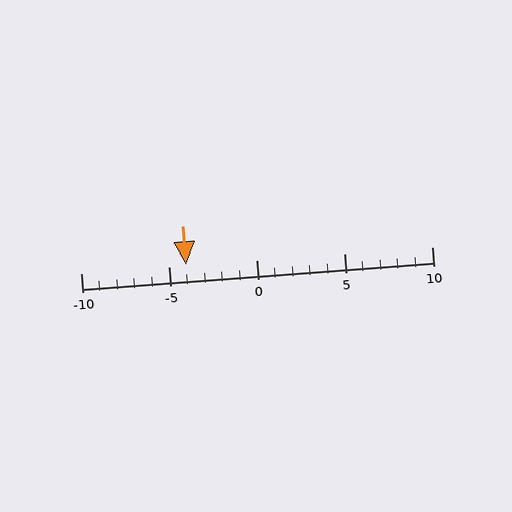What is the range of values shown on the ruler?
The ruler shows values from -10 to 10.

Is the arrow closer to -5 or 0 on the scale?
The arrow is closer to -5.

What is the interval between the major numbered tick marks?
The major tick marks are spaced 5 units apart.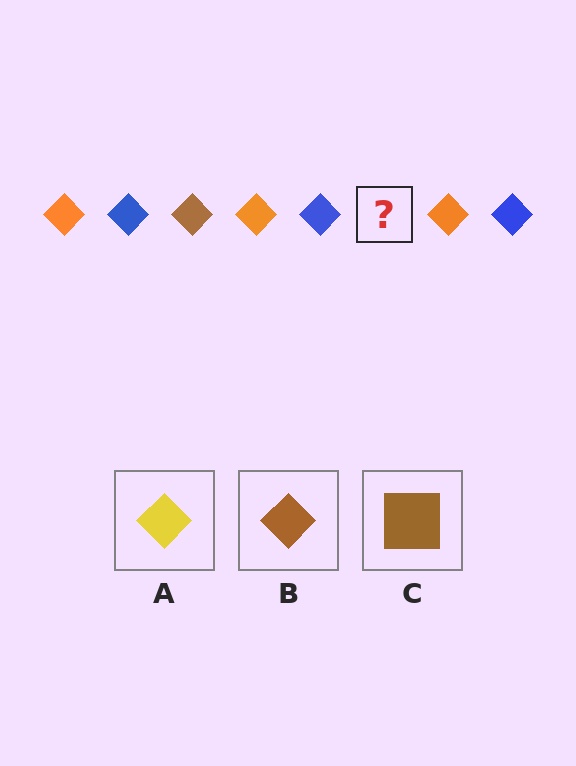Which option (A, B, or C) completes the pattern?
B.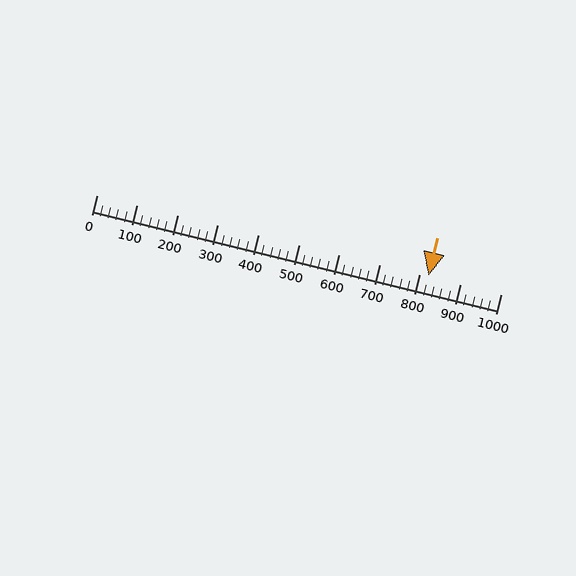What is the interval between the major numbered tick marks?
The major tick marks are spaced 100 units apart.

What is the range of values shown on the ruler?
The ruler shows values from 0 to 1000.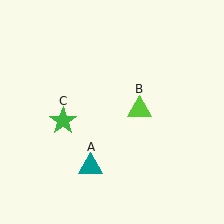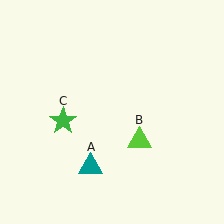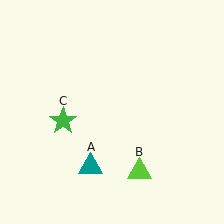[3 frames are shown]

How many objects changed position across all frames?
1 object changed position: lime triangle (object B).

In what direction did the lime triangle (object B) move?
The lime triangle (object B) moved down.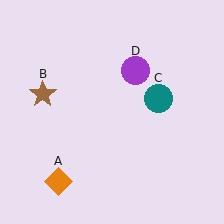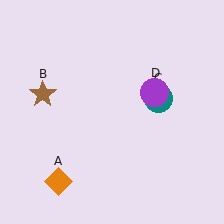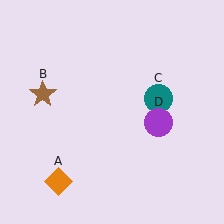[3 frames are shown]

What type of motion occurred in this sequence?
The purple circle (object D) rotated clockwise around the center of the scene.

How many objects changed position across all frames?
1 object changed position: purple circle (object D).